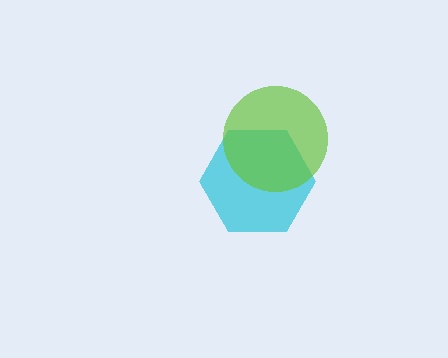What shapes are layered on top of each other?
The layered shapes are: a cyan hexagon, a lime circle.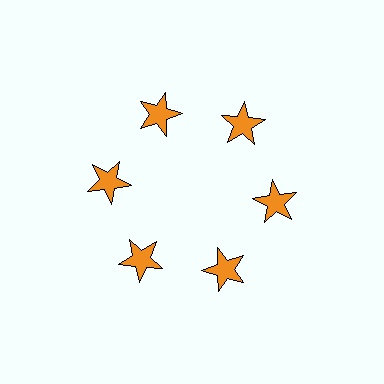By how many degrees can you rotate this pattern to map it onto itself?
The pattern maps onto itself every 60 degrees of rotation.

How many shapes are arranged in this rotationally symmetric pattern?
There are 6 shapes, arranged in 6 groups of 1.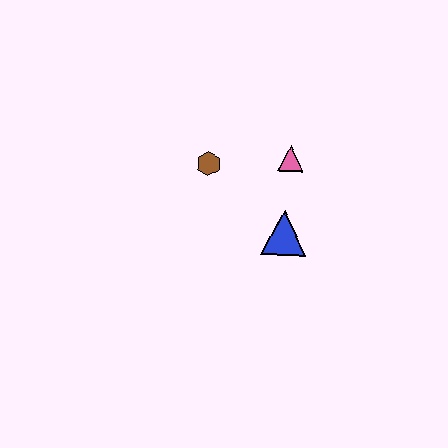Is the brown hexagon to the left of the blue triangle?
Yes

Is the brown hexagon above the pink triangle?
No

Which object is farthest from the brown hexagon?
The blue triangle is farthest from the brown hexagon.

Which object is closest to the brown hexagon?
The pink triangle is closest to the brown hexagon.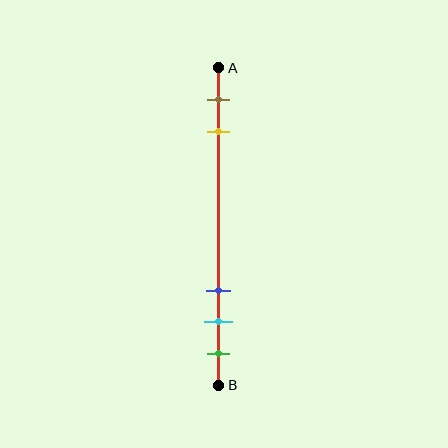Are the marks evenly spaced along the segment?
No, the marks are not evenly spaced.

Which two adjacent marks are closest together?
The cyan and green marks are the closest adjacent pair.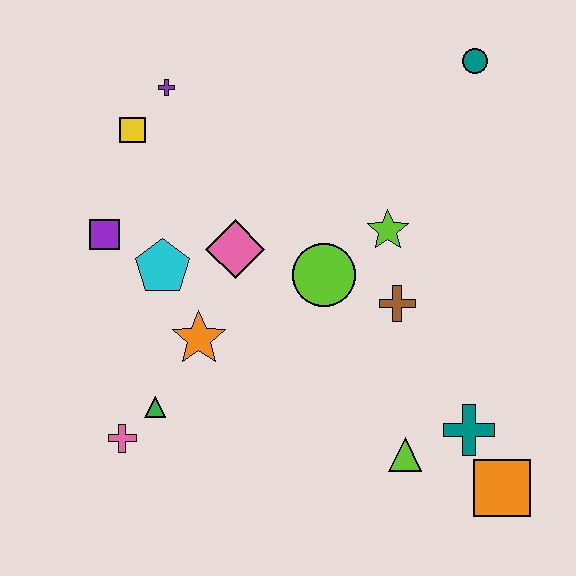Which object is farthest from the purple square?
The orange square is farthest from the purple square.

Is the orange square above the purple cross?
No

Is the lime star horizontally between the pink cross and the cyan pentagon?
No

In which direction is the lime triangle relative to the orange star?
The lime triangle is to the right of the orange star.